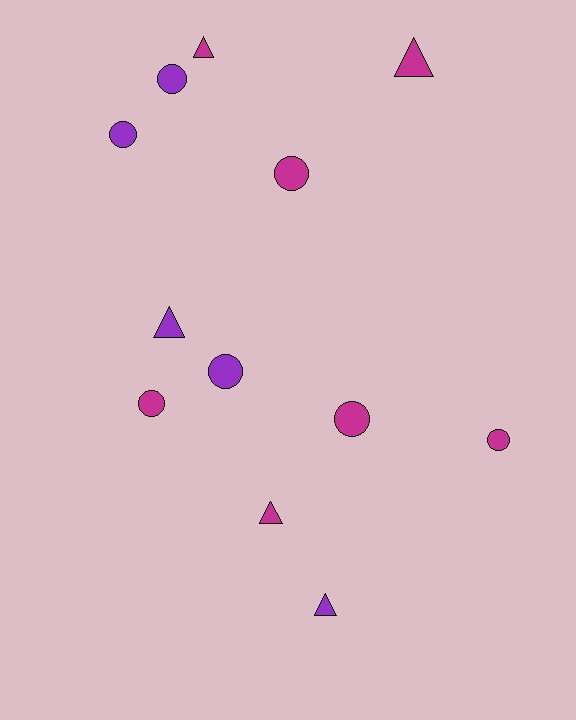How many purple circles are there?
There are 3 purple circles.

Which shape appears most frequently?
Circle, with 7 objects.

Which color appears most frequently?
Magenta, with 7 objects.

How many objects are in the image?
There are 12 objects.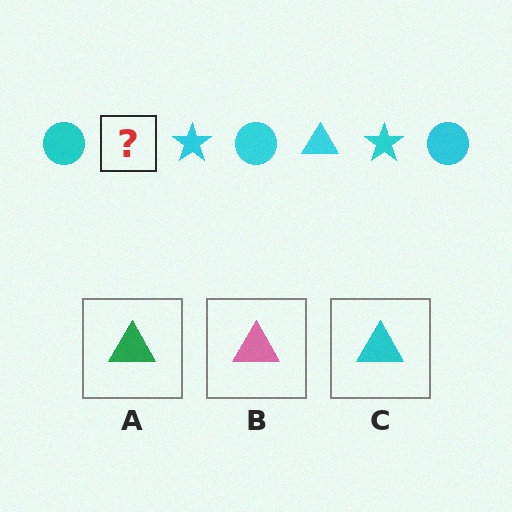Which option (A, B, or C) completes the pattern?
C.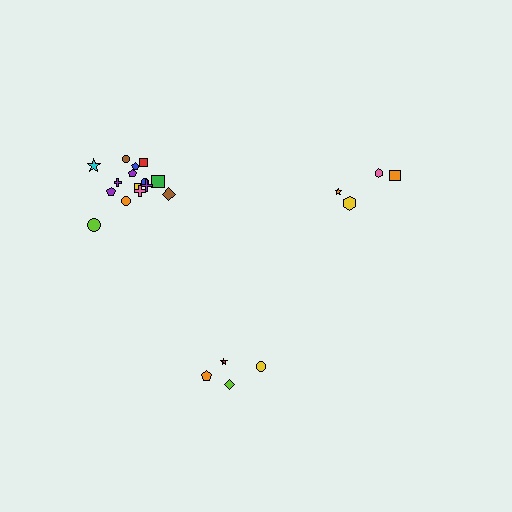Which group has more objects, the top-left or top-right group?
The top-left group.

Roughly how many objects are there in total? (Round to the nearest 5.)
Roughly 25 objects in total.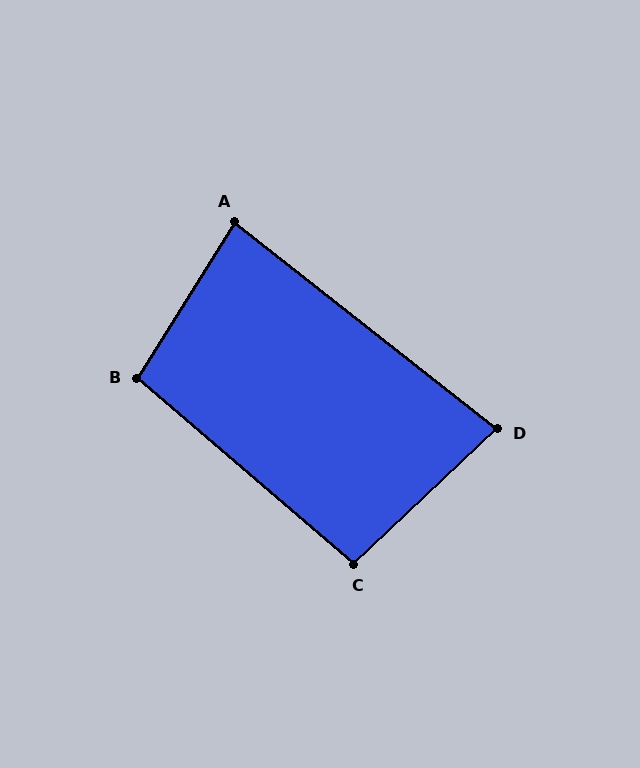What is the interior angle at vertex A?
Approximately 84 degrees (acute).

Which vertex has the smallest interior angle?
D, at approximately 81 degrees.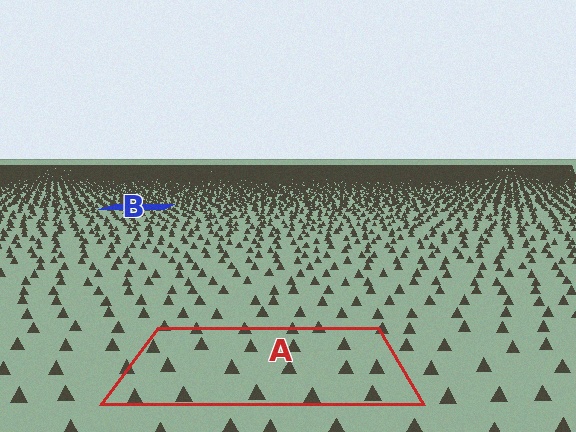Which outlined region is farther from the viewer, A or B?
Region B is farther from the viewer — the texture elements inside it appear smaller and more densely packed.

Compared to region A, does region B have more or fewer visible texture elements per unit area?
Region B has more texture elements per unit area — they are packed more densely because it is farther away.